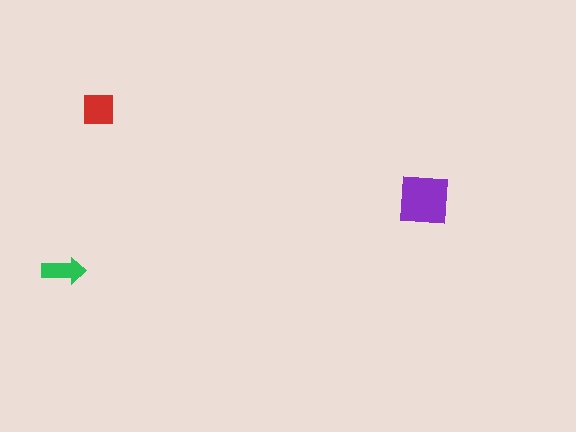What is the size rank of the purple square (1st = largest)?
1st.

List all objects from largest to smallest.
The purple square, the red square, the green arrow.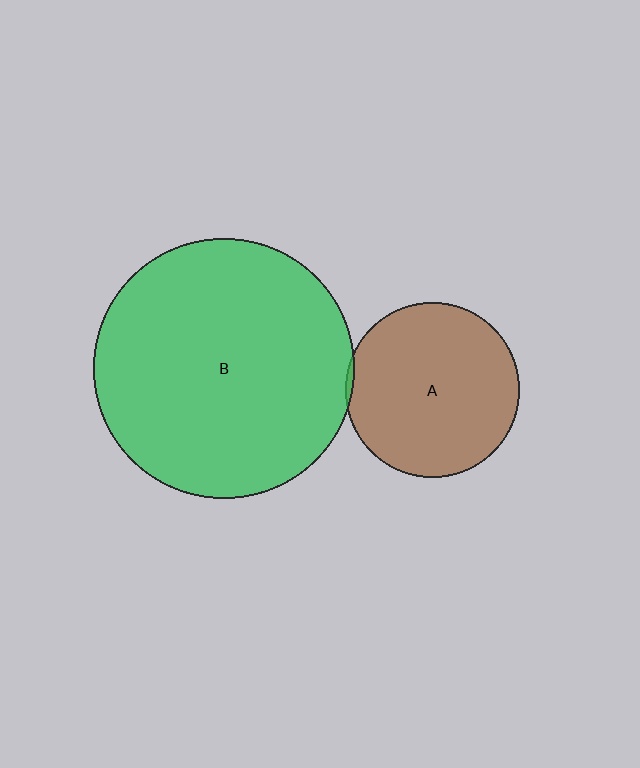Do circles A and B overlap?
Yes.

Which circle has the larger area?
Circle B (green).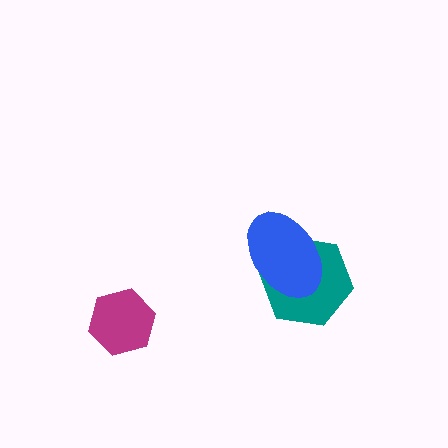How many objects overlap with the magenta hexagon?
0 objects overlap with the magenta hexagon.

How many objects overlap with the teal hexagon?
1 object overlaps with the teal hexagon.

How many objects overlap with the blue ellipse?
1 object overlaps with the blue ellipse.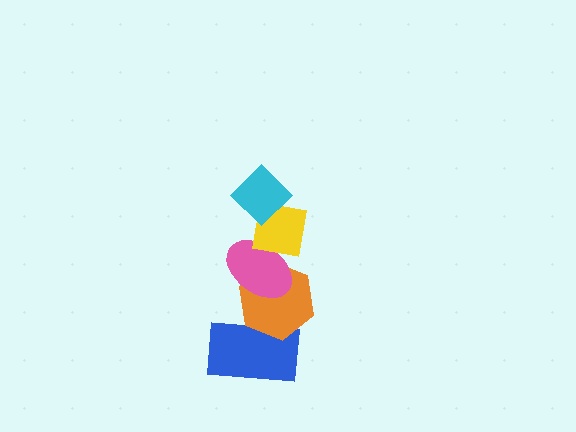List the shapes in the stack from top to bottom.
From top to bottom: the cyan diamond, the yellow square, the pink ellipse, the orange hexagon, the blue rectangle.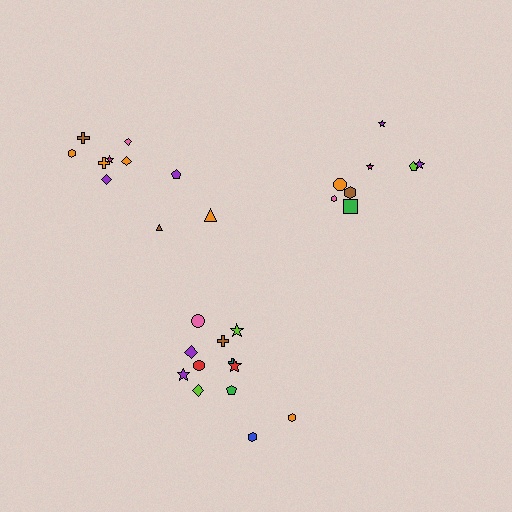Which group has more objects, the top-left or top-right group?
The top-left group.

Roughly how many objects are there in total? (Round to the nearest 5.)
Roughly 30 objects in total.